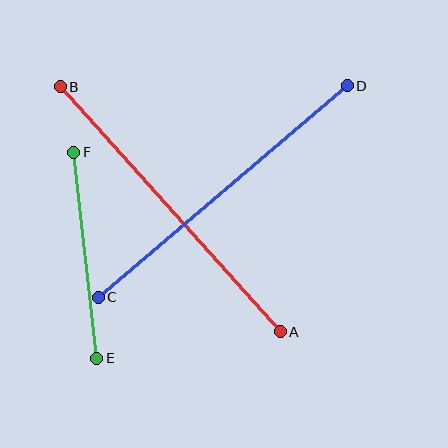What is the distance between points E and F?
The distance is approximately 207 pixels.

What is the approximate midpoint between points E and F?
The midpoint is at approximately (85, 255) pixels.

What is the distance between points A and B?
The distance is approximately 329 pixels.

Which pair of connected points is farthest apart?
Points A and B are farthest apart.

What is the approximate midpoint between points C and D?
The midpoint is at approximately (223, 192) pixels.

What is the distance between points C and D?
The distance is approximately 327 pixels.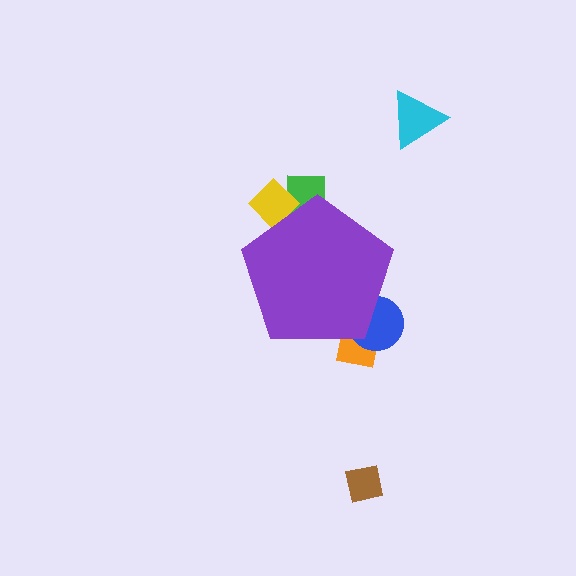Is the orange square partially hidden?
Yes, the orange square is partially hidden behind the purple pentagon.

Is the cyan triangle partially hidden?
No, the cyan triangle is fully visible.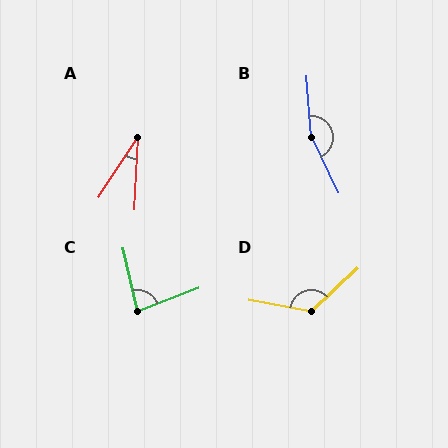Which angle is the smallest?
A, at approximately 31 degrees.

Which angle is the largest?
B, at approximately 158 degrees.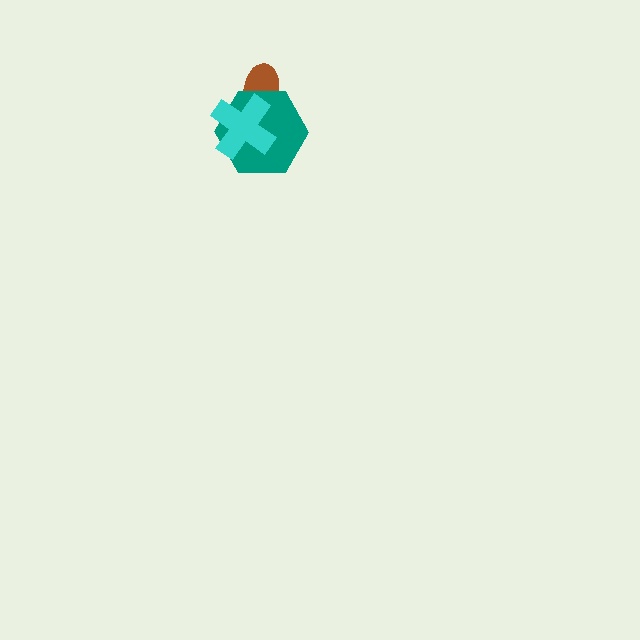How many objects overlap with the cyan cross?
2 objects overlap with the cyan cross.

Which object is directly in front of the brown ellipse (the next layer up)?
The teal hexagon is directly in front of the brown ellipse.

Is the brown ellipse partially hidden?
Yes, it is partially covered by another shape.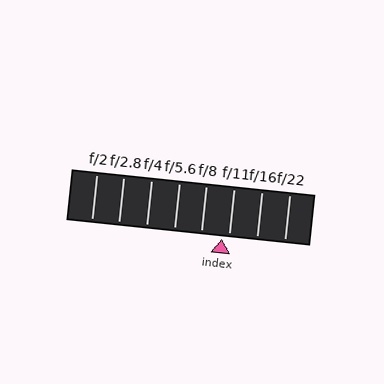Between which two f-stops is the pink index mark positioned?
The index mark is between f/8 and f/11.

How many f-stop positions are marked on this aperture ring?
There are 8 f-stop positions marked.